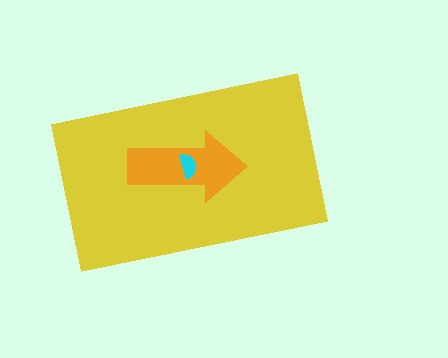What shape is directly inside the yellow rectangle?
The orange arrow.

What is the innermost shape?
The cyan semicircle.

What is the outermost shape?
The yellow rectangle.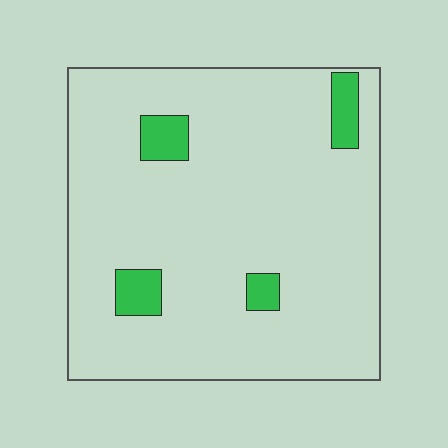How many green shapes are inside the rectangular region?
4.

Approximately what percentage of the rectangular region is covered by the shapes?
Approximately 10%.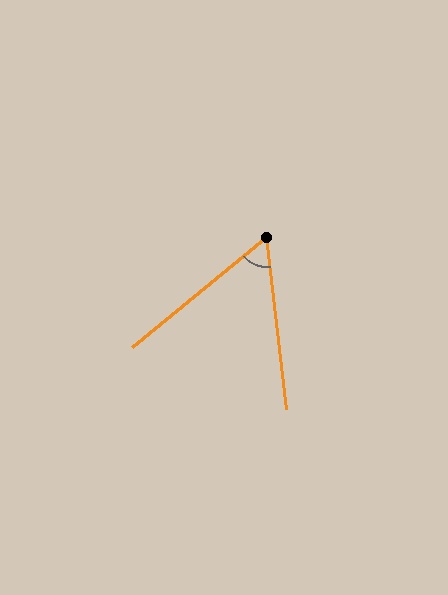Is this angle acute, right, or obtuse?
It is acute.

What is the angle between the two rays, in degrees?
Approximately 57 degrees.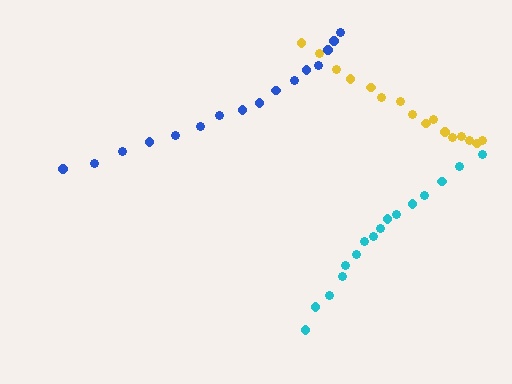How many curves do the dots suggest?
There are 3 distinct paths.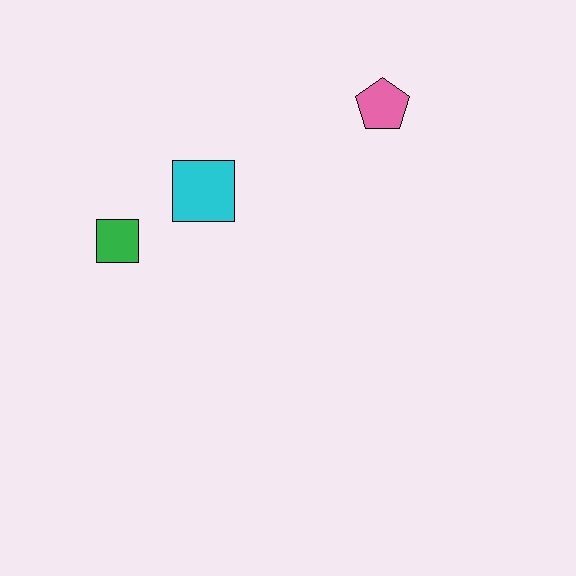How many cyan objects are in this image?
There is 1 cyan object.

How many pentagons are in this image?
There is 1 pentagon.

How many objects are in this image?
There are 3 objects.